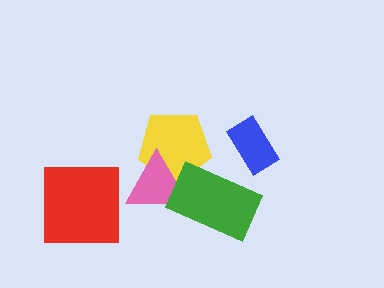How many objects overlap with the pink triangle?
2 objects overlap with the pink triangle.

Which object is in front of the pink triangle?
The green rectangle is in front of the pink triangle.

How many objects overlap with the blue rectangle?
0 objects overlap with the blue rectangle.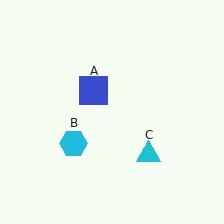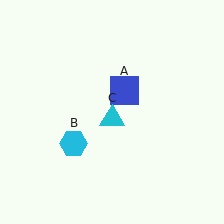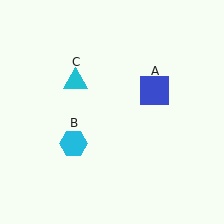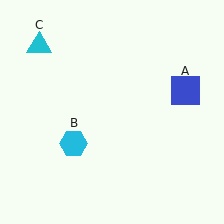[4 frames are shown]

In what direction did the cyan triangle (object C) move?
The cyan triangle (object C) moved up and to the left.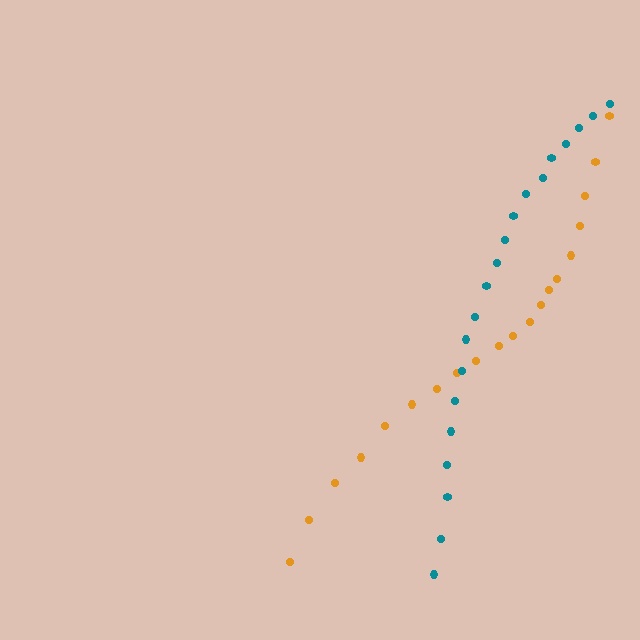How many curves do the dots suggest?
There are 2 distinct paths.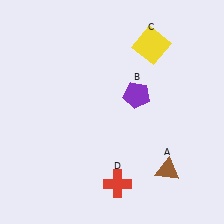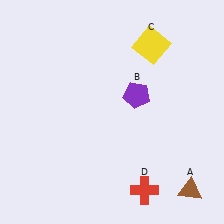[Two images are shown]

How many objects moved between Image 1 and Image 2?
2 objects moved between the two images.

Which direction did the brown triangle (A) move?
The brown triangle (A) moved right.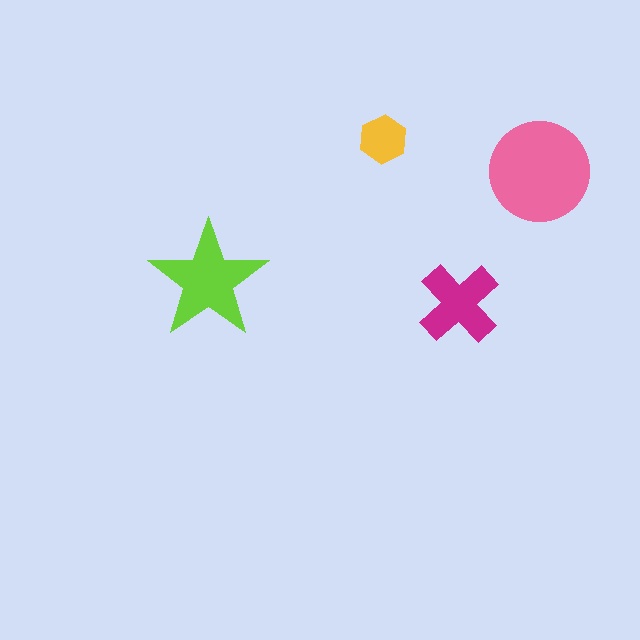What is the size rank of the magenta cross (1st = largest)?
3rd.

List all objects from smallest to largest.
The yellow hexagon, the magenta cross, the lime star, the pink circle.